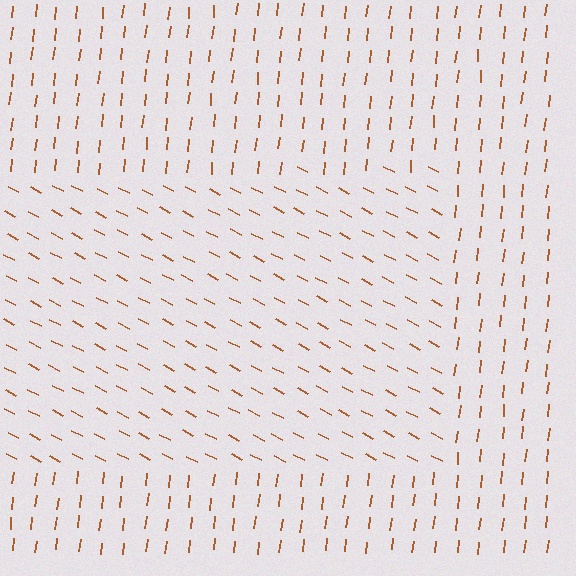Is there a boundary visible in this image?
Yes, there is a texture boundary formed by a change in line orientation.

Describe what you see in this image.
The image is filled with small brown line segments. A rectangle region in the image has lines oriented differently from the surrounding lines, creating a visible texture boundary.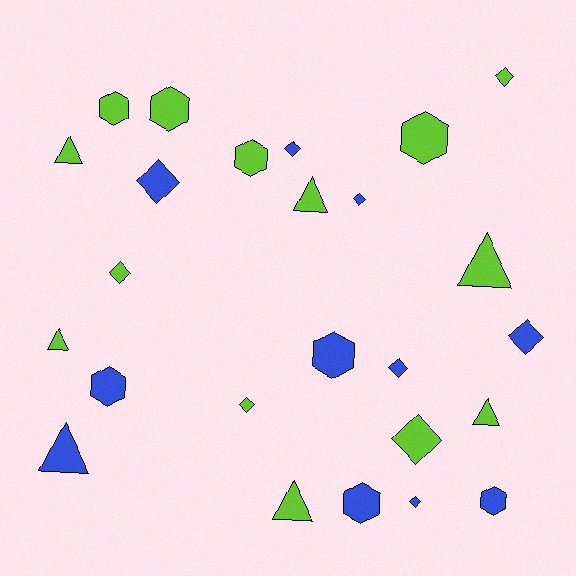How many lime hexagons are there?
There are 4 lime hexagons.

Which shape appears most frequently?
Diamond, with 10 objects.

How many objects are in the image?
There are 25 objects.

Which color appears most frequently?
Lime, with 14 objects.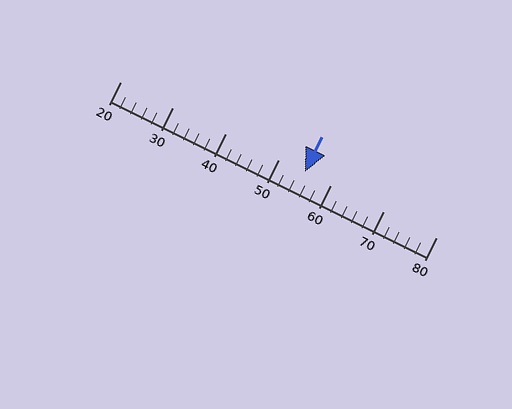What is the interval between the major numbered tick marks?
The major tick marks are spaced 10 units apart.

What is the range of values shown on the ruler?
The ruler shows values from 20 to 80.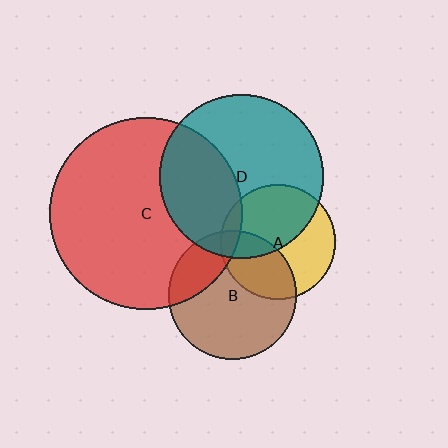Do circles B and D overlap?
Yes.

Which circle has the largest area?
Circle C (red).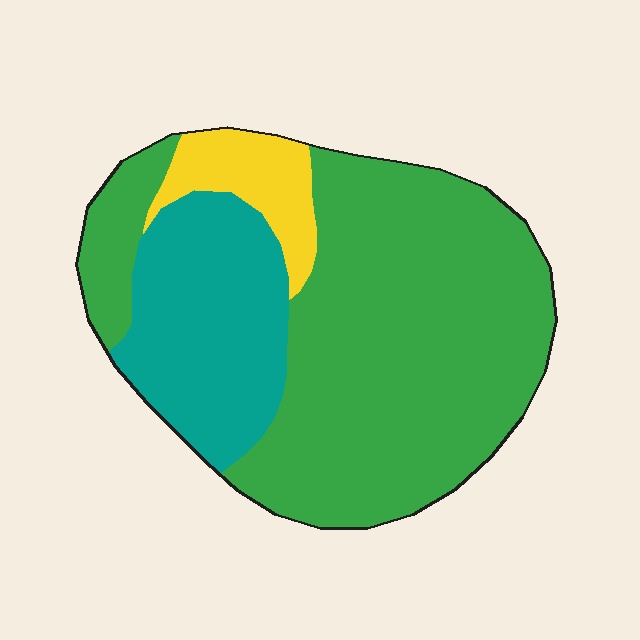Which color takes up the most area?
Green, at roughly 65%.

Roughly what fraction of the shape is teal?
Teal takes up about one quarter (1/4) of the shape.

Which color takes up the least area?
Yellow, at roughly 10%.